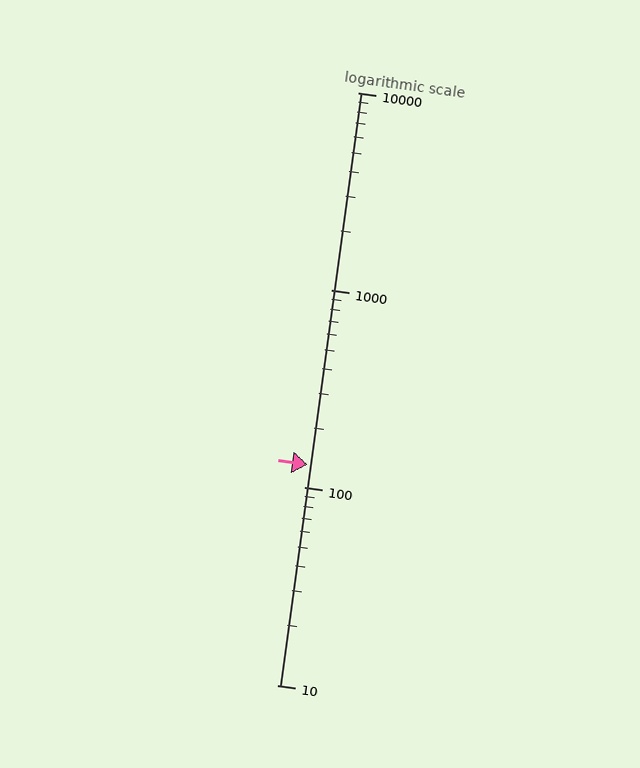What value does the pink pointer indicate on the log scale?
The pointer indicates approximately 130.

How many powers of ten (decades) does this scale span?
The scale spans 3 decades, from 10 to 10000.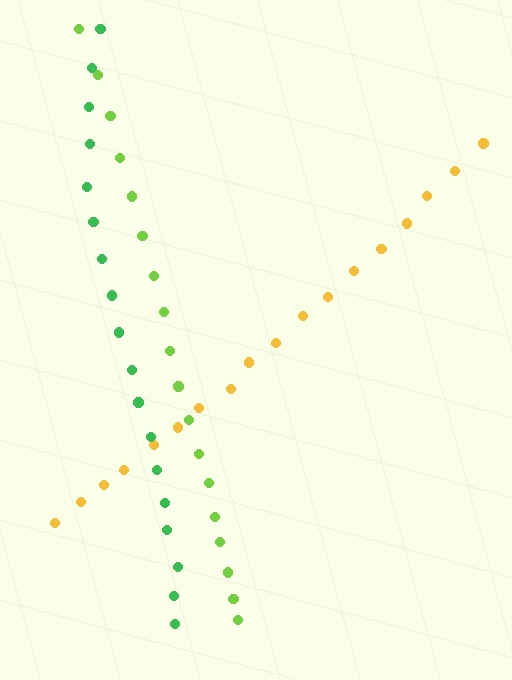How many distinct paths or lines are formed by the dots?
There are 3 distinct paths.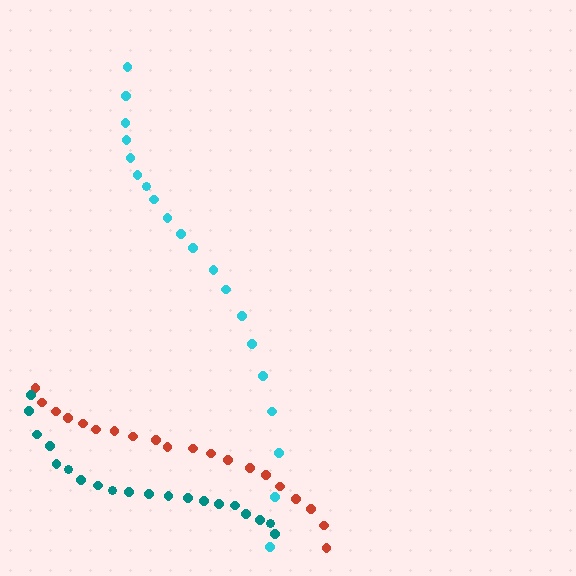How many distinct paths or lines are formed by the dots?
There are 3 distinct paths.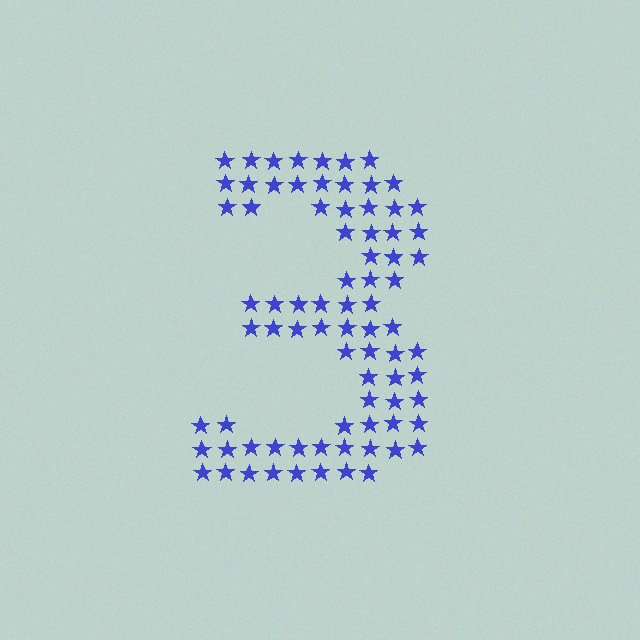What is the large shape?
The large shape is the digit 3.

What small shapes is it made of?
It is made of small stars.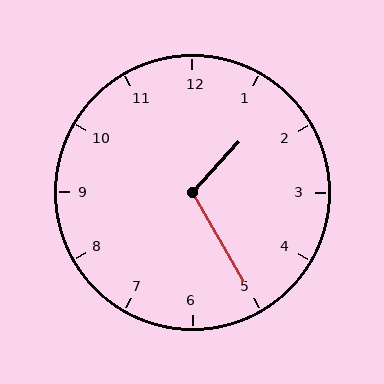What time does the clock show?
1:25.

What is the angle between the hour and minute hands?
Approximately 108 degrees.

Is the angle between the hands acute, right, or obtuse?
It is obtuse.